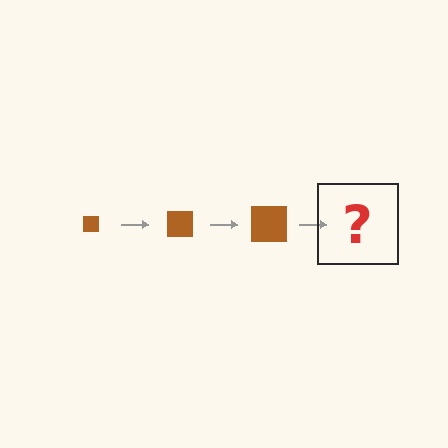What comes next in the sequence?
The next element should be a brown square, larger than the previous one.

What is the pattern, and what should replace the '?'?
The pattern is that the square gets progressively larger each step. The '?' should be a brown square, larger than the previous one.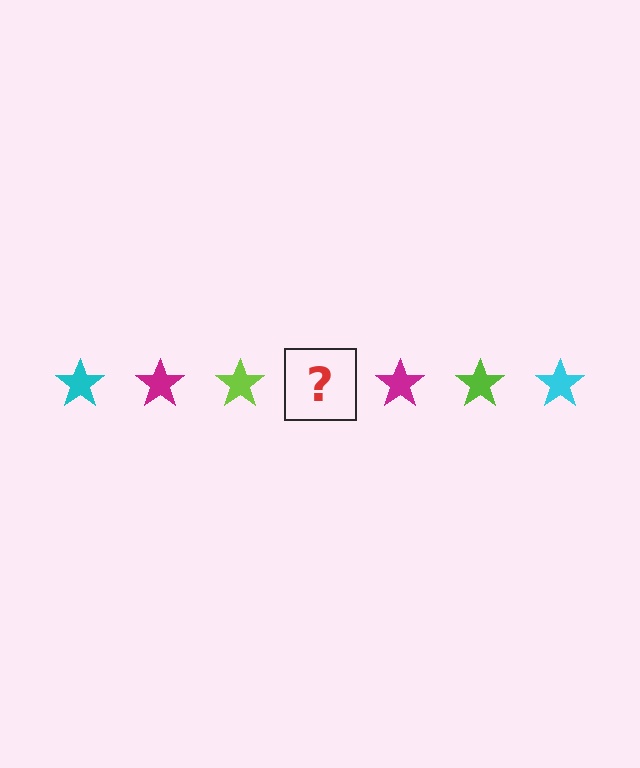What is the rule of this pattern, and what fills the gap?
The rule is that the pattern cycles through cyan, magenta, lime stars. The gap should be filled with a cyan star.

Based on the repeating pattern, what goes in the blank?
The blank should be a cyan star.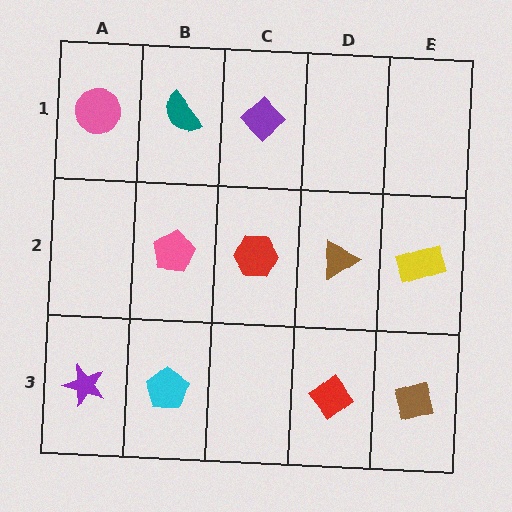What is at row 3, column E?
A brown diamond.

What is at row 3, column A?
A purple star.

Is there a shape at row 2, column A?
No, that cell is empty.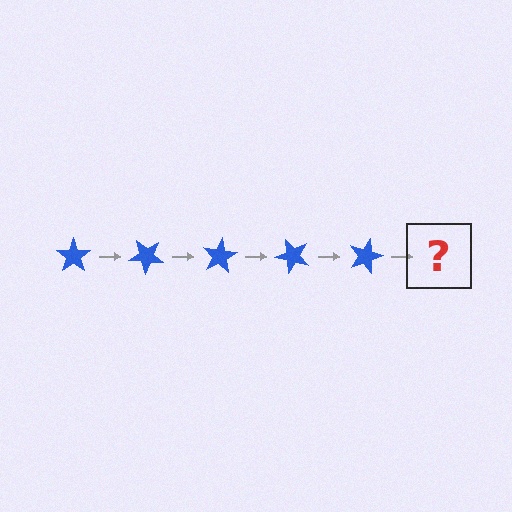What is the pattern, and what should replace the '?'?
The pattern is that the star rotates 40 degrees each step. The '?' should be a blue star rotated 200 degrees.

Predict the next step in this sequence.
The next step is a blue star rotated 200 degrees.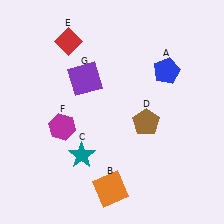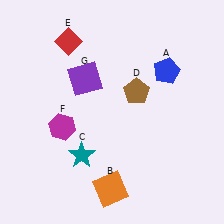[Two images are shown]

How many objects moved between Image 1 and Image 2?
1 object moved between the two images.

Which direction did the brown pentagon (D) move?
The brown pentagon (D) moved up.